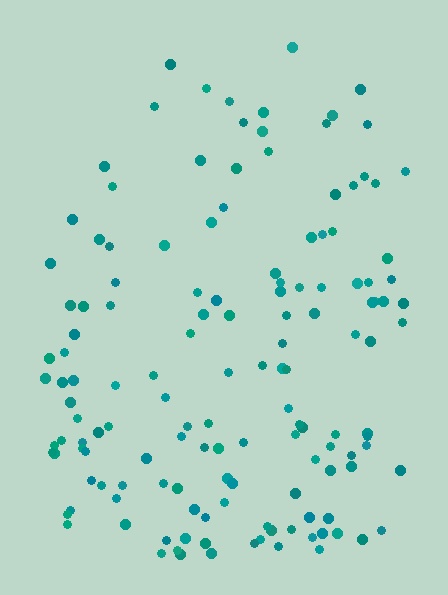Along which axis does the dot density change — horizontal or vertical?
Vertical.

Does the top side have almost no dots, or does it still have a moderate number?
Still a moderate number, just noticeably fewer than the bottom.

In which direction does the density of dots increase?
From top to bottom, with the bottom side densest.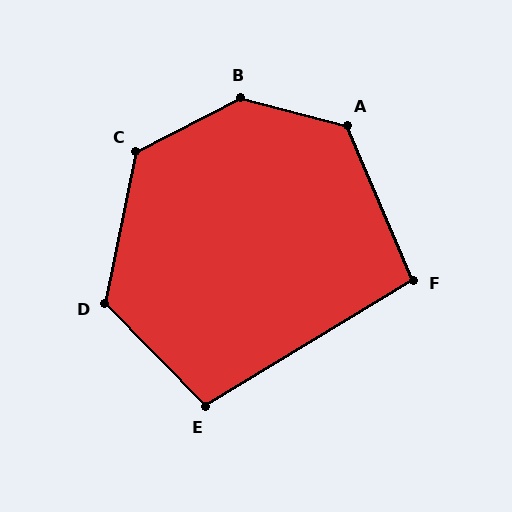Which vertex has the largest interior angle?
B, at approximately 138 degrees.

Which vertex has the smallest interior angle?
F, at approximately 98 degrees.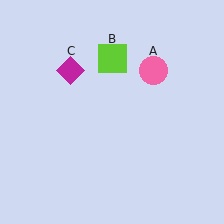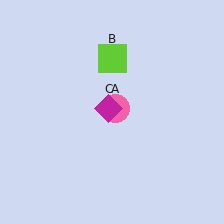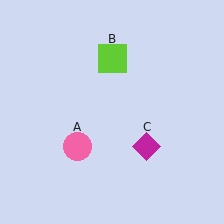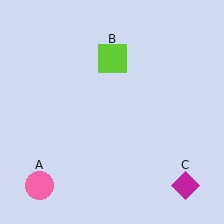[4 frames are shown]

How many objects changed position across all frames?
2 objects changed position: pink circle (object A), magenta diamond (object C).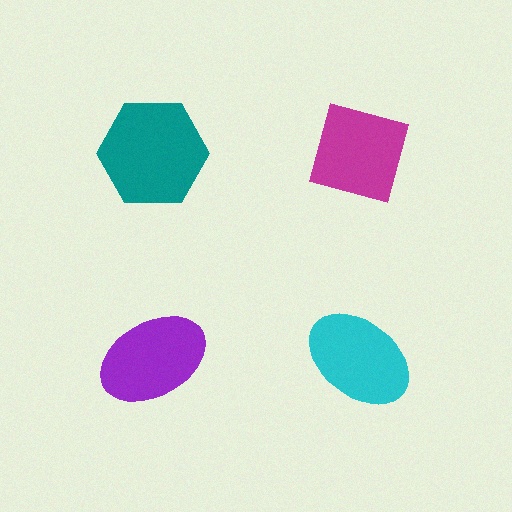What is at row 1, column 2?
A magenta diamond.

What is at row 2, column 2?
A cyan ellipse.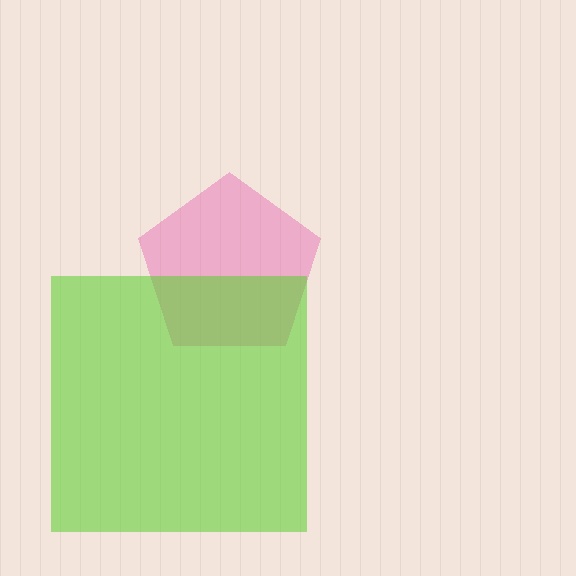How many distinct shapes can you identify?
There are 2 distinct shapes: a pink pentagon, a lime square.